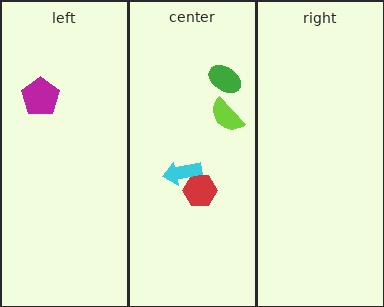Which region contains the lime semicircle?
The center region.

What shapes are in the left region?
The magenta pentagon.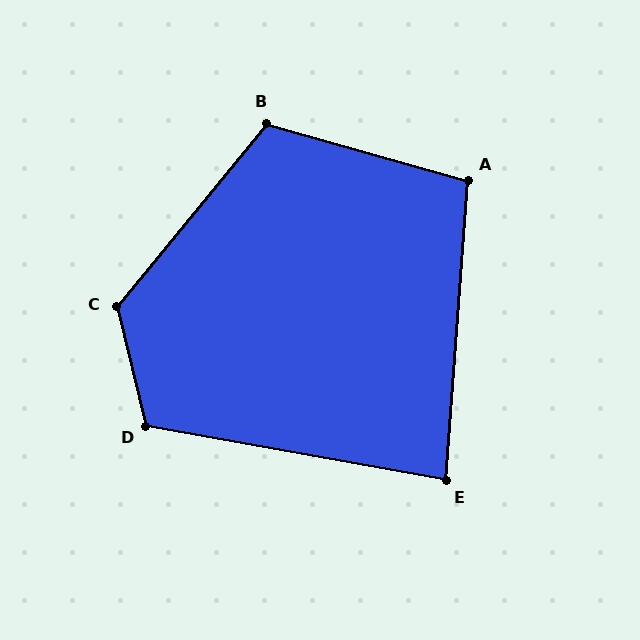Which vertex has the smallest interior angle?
E, at approximately 84 degrees.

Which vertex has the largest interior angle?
C, at approximately 127 degrees.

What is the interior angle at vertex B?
Approximately 113 degrees (obtuse).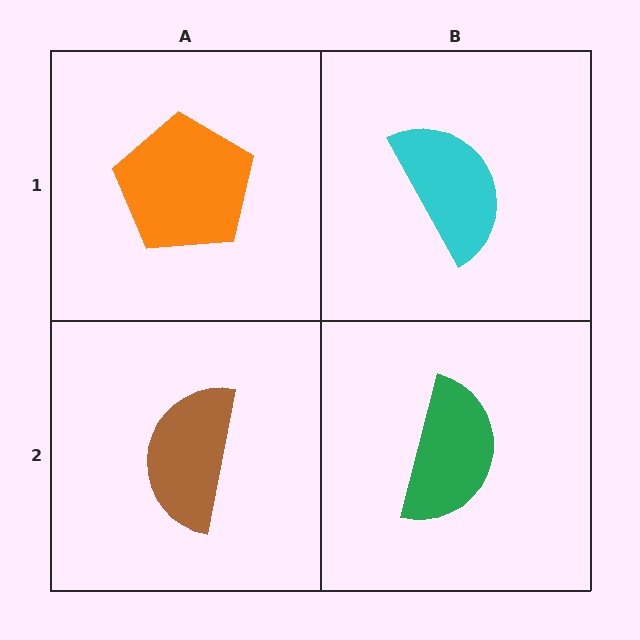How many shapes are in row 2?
2 shapes.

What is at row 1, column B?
A cyan semicircle.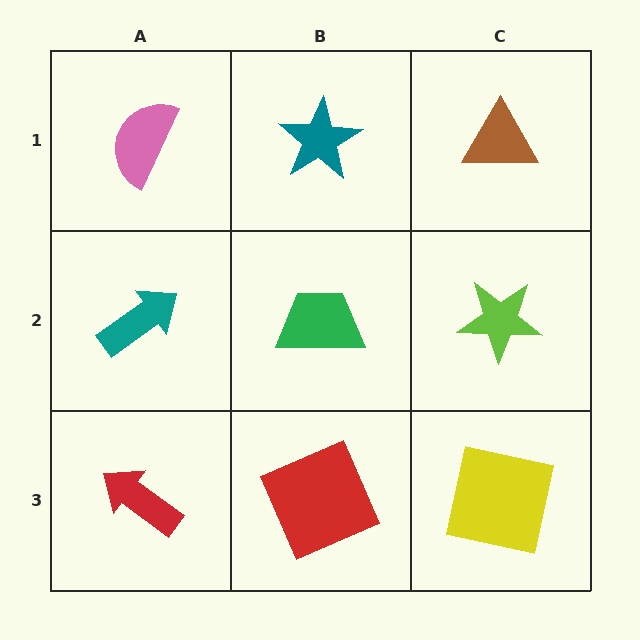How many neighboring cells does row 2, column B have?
4.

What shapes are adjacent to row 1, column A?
A teal arrow (row 2, column A), a teal star (row 1, column B).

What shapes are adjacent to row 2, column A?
A pink semicircle (row 1, column A), a red arrow (row 3, column A), a green trapezoid (row 2, column B).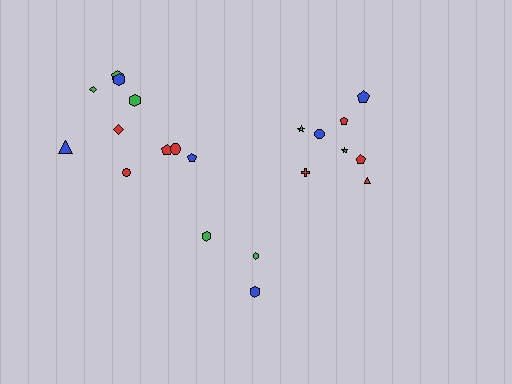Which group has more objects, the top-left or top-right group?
The top-left group.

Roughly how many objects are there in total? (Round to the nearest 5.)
Roughly 20 objects in total.